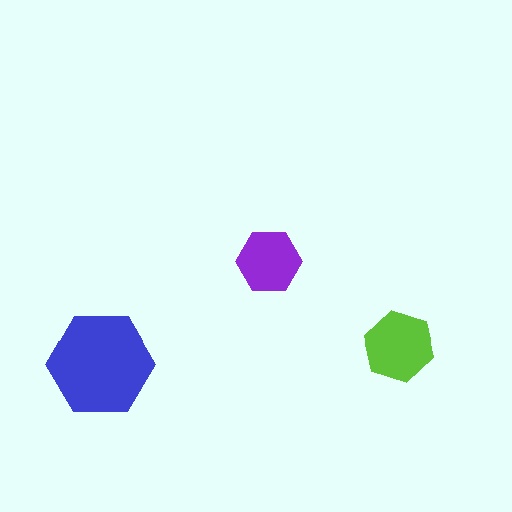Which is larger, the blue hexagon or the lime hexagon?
The blue one.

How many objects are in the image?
There are 3 objects in the image.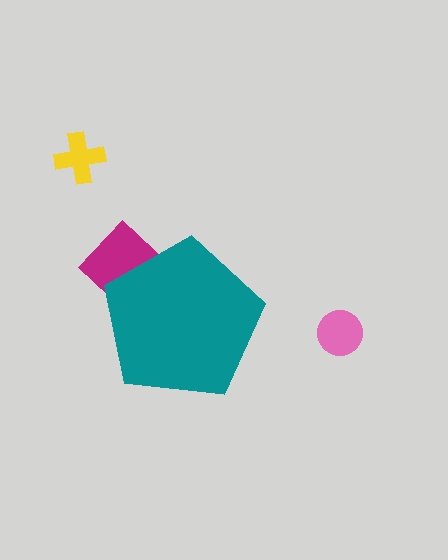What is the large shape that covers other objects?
A teal pentagon.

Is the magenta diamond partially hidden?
Yes, the magenta diamond is partially hidden behind the teal pentagon.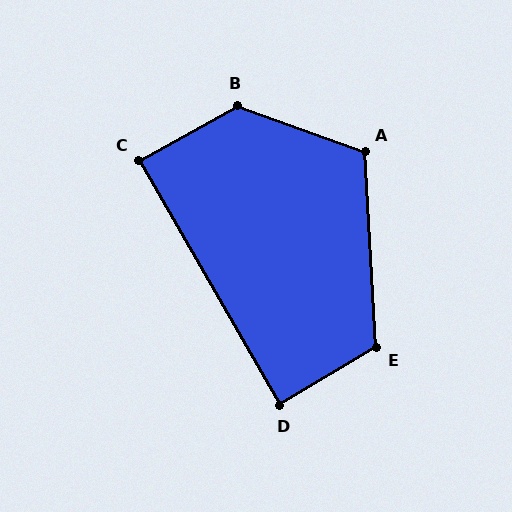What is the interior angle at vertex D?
Approximately 89 degrees (approximately right).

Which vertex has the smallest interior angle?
C, at approximately 89 degrees.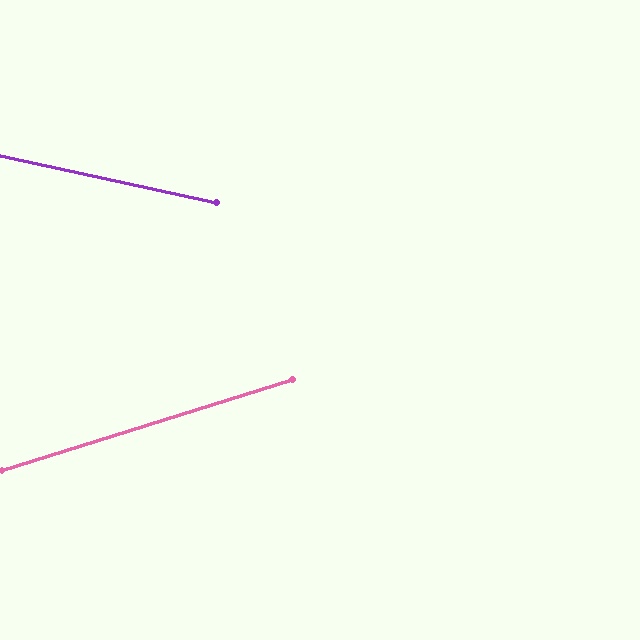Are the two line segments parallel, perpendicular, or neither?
Neither parallel nor perpendicular — they differ by about 30°.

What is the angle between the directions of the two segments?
Approximately 30 degrees.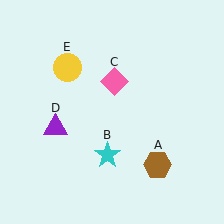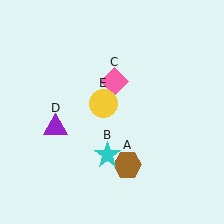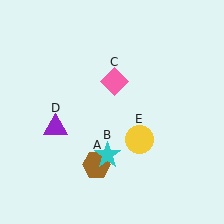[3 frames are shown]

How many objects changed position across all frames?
2 objects changed position: brown hexagon (object A), yellow circle (object E).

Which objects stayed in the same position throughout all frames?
Cyan star (object B) and pink diamond (object C) and purple triangle (object D) remained stationary.